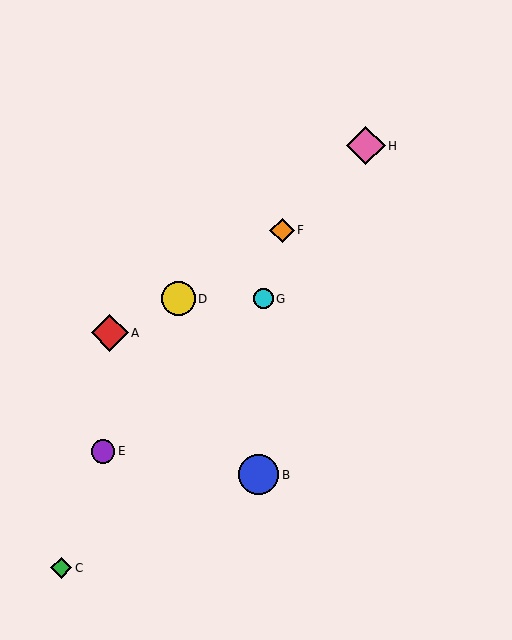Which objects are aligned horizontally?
Objects D, G are aligned horizontally.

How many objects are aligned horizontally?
2 objects (D, G) are aligned horizontally.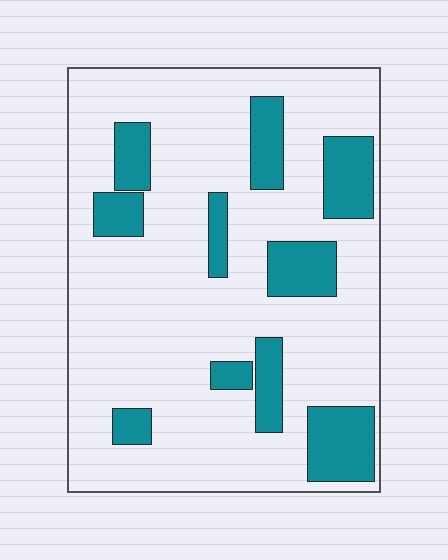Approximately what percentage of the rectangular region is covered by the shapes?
Approximately 20%.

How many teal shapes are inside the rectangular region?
10.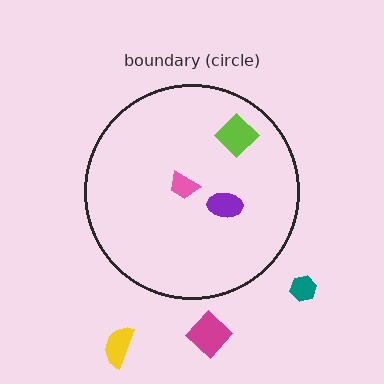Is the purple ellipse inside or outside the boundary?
Inside.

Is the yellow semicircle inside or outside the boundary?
Outside.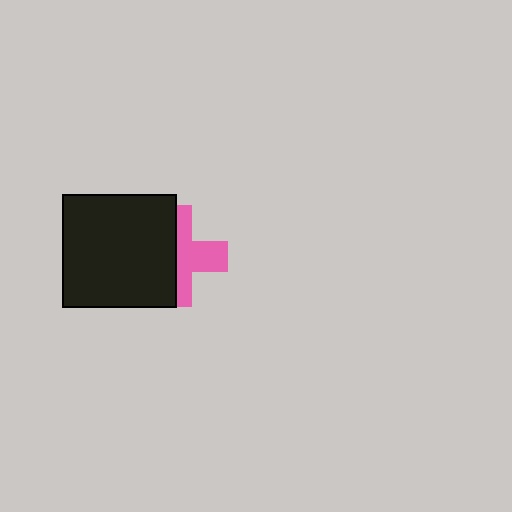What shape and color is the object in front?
The object in front is a black square.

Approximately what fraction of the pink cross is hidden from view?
Roughly 52% of the pink cross is hidden behind the black square.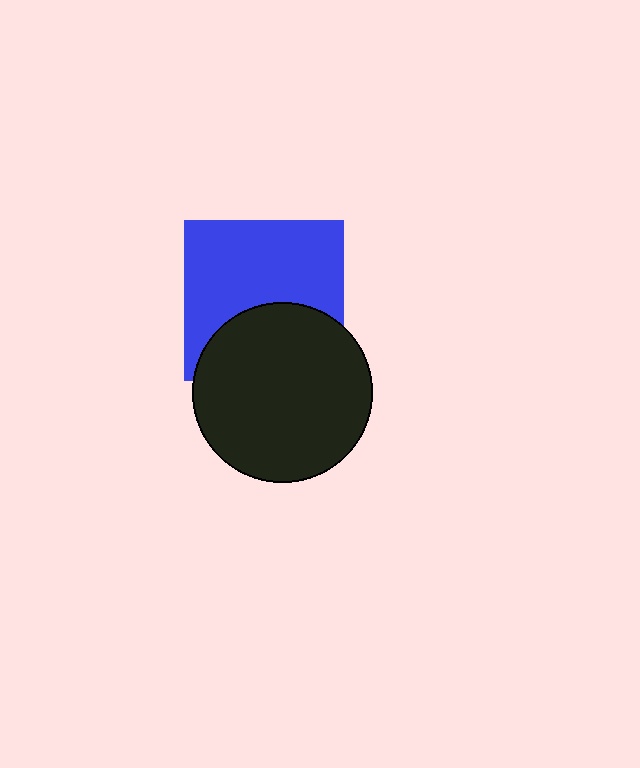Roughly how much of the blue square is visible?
About half of it is visible (roughly 62%).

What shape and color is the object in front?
The object in front is a black circle.